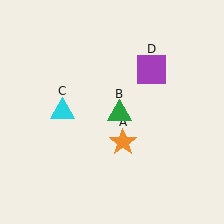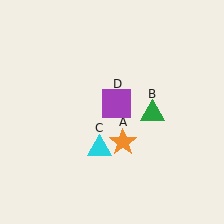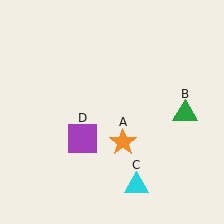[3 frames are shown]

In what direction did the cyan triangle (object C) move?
The cyan triangle (object C) moved down and to the right.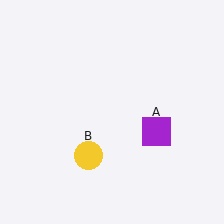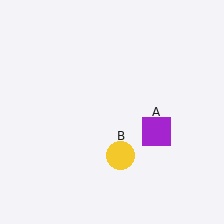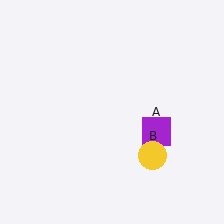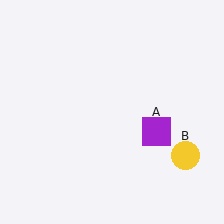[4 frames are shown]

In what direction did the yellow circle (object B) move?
The yellow circle (object B) moved right.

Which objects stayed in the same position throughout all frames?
Purple square (object A) remained stationary.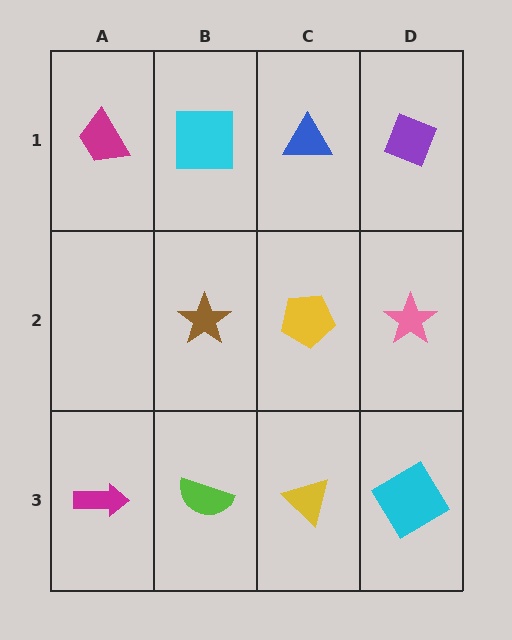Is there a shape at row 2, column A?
No, that cell is empty.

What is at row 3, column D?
A cyan diamond.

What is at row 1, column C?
A blue triangle.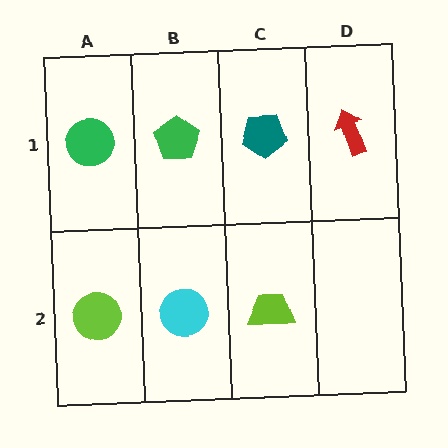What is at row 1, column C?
A teal pentagon.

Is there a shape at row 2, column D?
No, that cell is empty.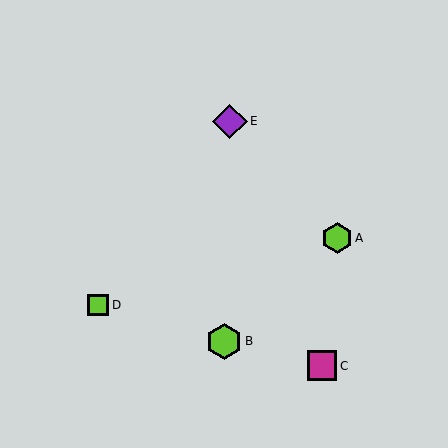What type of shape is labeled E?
Shape E is a purple diamond.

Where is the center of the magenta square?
The center of the magenta square is at (322, 366).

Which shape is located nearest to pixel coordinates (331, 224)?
The lime hexagon (labeled A) at (337, 238) is nearest to that location.